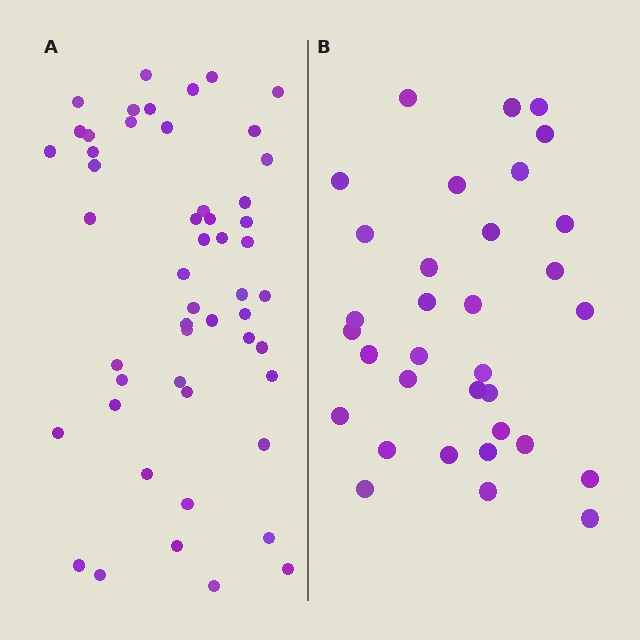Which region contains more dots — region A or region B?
Region A (the left region) has more dots.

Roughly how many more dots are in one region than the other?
Region A has approximately 20 more dots than region B.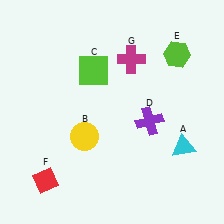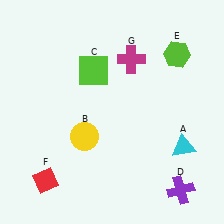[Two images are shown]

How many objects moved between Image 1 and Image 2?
1 object moved between the two images.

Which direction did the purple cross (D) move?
The purple cross (D) moved down.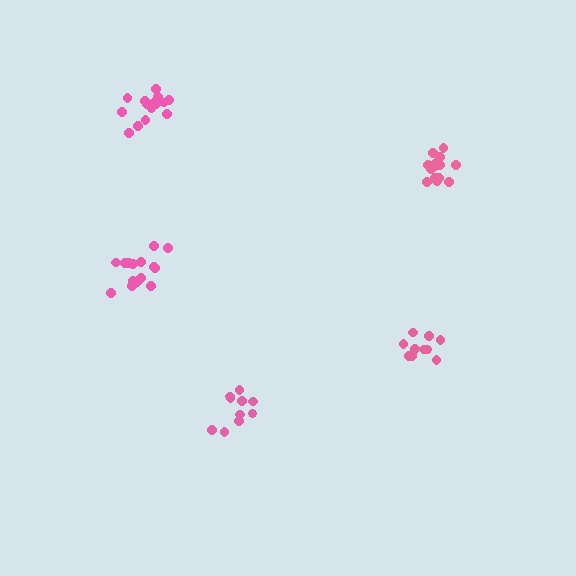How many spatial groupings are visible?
There are 5 spatial groupings.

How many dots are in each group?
Group 1: 16 dots, Group 2: 10 dots, Group 3: 14 dots, Group 4: 10 dots, Group 5: 15 dots (65 total).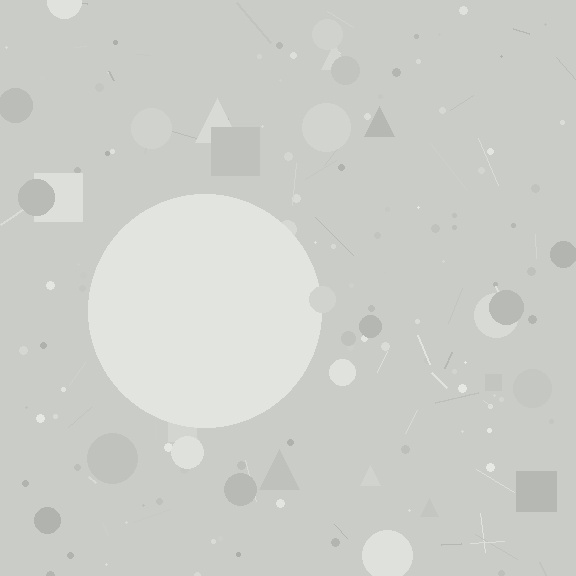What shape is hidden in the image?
A circle is hidden in the image.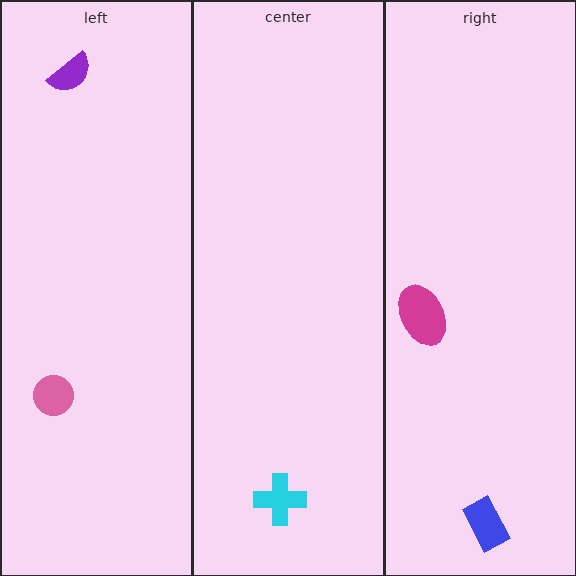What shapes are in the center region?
The cyan cross.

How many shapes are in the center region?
1.